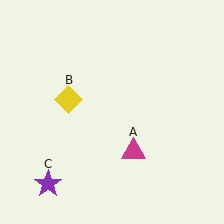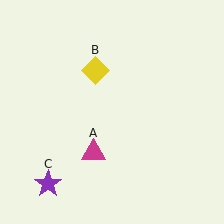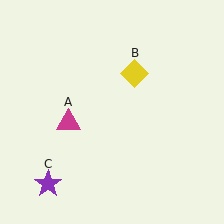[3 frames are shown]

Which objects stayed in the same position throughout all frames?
Purple star (object C) remained stationary.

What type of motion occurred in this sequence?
The magenta triangle (object A), yellow diamond (object B) rotated clockwise around the center of the scene.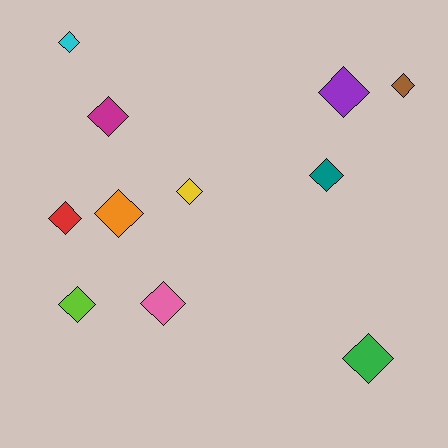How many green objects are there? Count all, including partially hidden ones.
There is 1 green object.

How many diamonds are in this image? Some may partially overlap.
There are 11 diamonds.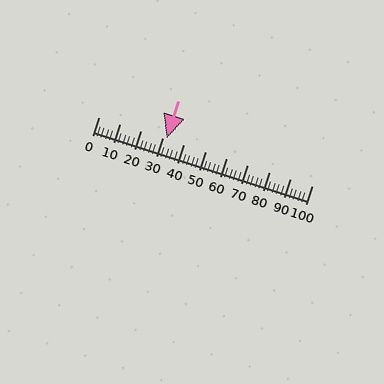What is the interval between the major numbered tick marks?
The major tick marks are spaced 10 units apart.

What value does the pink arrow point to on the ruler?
The pink arrow points to approximately 32.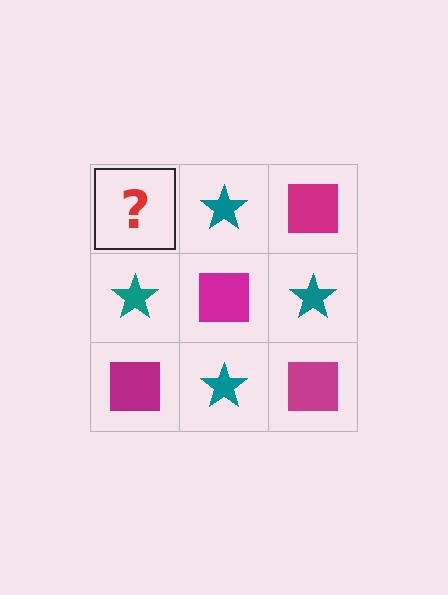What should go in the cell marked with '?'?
The missing cell should contain a magenta square.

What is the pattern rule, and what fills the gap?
The rule is that it alternates magenta square and teal star in a checkerboard pattern. The gap should be filled with a magenta square.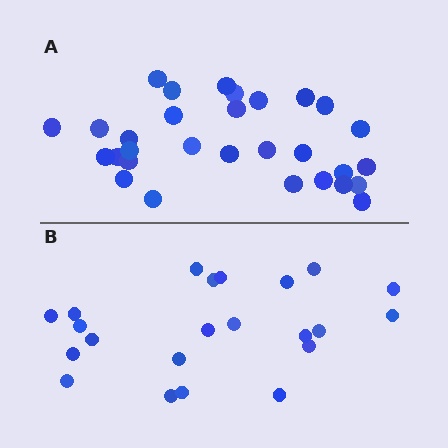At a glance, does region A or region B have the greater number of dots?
Region A (the top region) has more dots.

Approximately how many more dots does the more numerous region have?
Region A has roughly 8 or so more dots than region B.